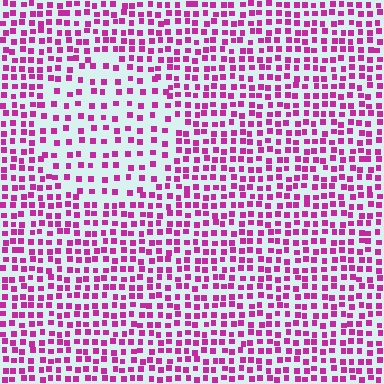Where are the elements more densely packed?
The elements are more densely packed outside the circle boundary.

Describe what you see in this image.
The image contains small magenta elements arranged at two different densities. A circle-shaped region is visible where the elements are less densely packed than the surrounding area.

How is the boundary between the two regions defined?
The boundary is defined by a change in element density (approximately 1.8x ratio). All elements are the same color, size, and shape.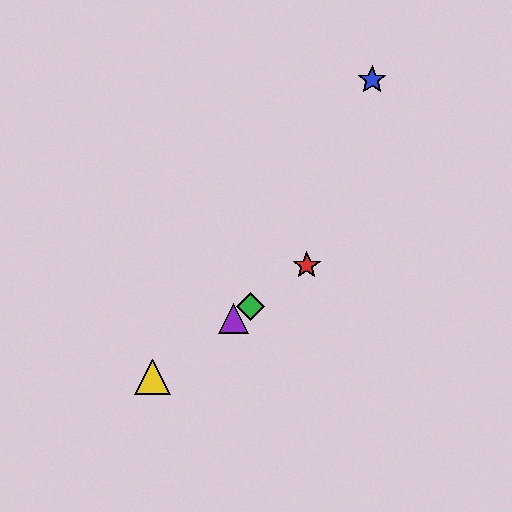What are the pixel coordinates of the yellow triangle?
The yellow triangle is at (152, 377).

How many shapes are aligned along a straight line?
4 shapes (the red star, the green diamond, the yellow triangle, the purple triangle) are aligned along a straight line.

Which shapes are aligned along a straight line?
The red star, the green diamond, the yellow triangle, the purple triangle are aligned along a straight line.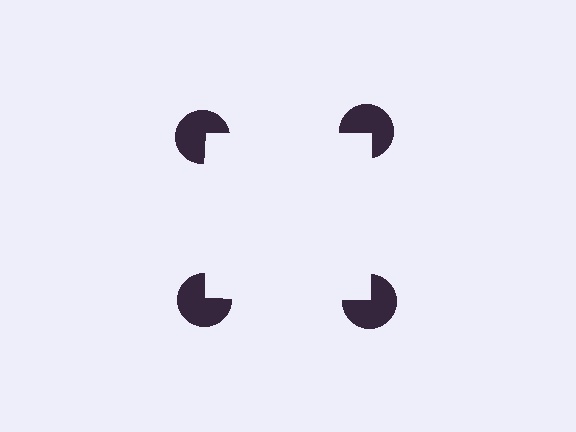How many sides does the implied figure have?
4 sides.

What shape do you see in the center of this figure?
An illusory square — its edges are inferred from the aligned wedge cuts in the pac-man discs, not physically drawn.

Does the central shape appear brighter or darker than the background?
It typically appears slightly brighter than the background, even though no actual brightness change is drawn.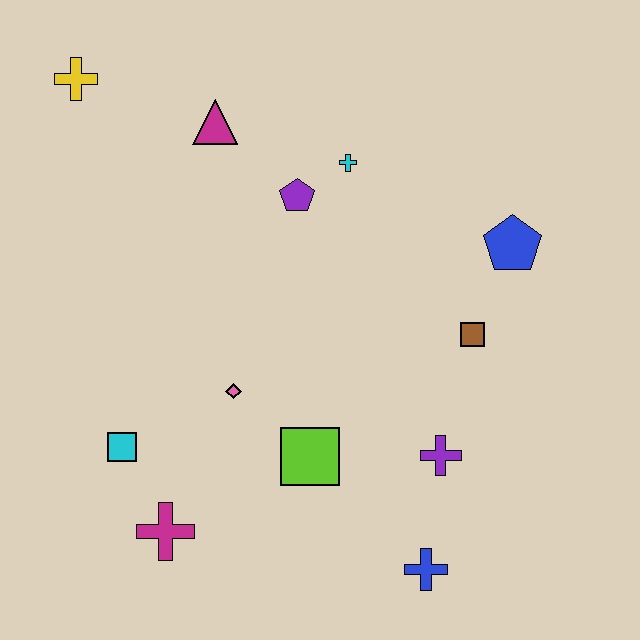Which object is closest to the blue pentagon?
The brown square is closest to the blue pentagon.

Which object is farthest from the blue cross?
The yellow cross is farthest from the blue cross.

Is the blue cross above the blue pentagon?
No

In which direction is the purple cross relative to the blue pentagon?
The purple cross is below the blue pentagon.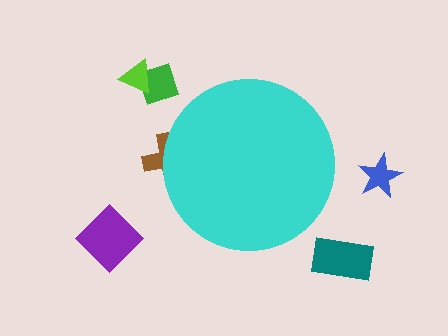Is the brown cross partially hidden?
Yes, the brown cross is partially hidden behind the cyan circle.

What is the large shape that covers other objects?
A cyan circle.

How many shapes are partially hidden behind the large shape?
1 shape is partially hidden.